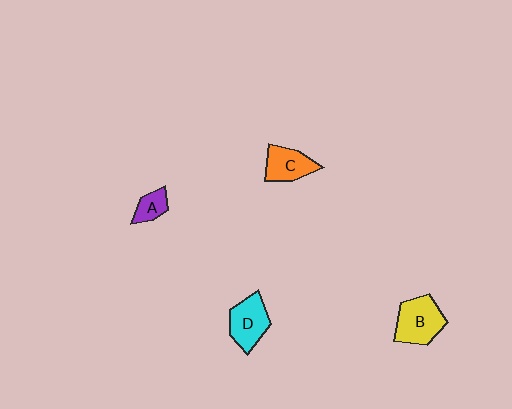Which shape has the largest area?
Shape B (yellow).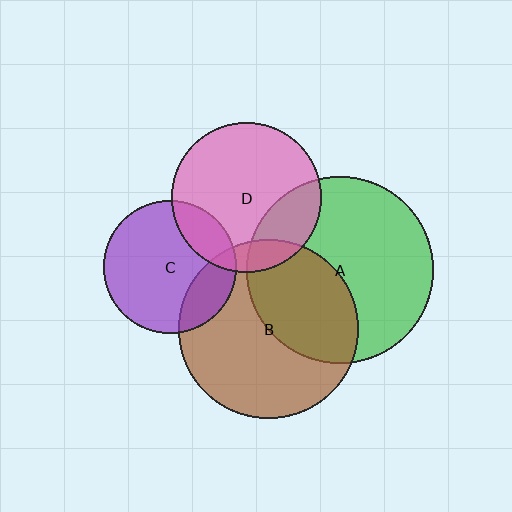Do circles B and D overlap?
Yes.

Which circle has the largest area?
Circle A (green).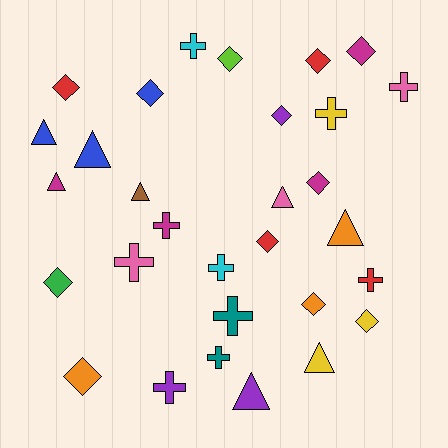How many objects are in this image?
There are 30 objects.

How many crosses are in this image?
There are 10 crosses.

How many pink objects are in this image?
There are 3 pink objects.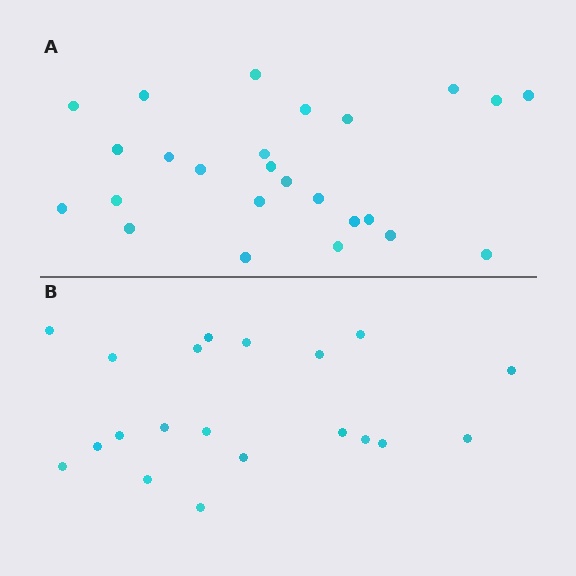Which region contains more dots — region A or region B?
Region A (the top region) has more dots.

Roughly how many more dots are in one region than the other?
Region A has about 5 more dots than region B.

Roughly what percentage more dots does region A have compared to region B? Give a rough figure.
About 25% more.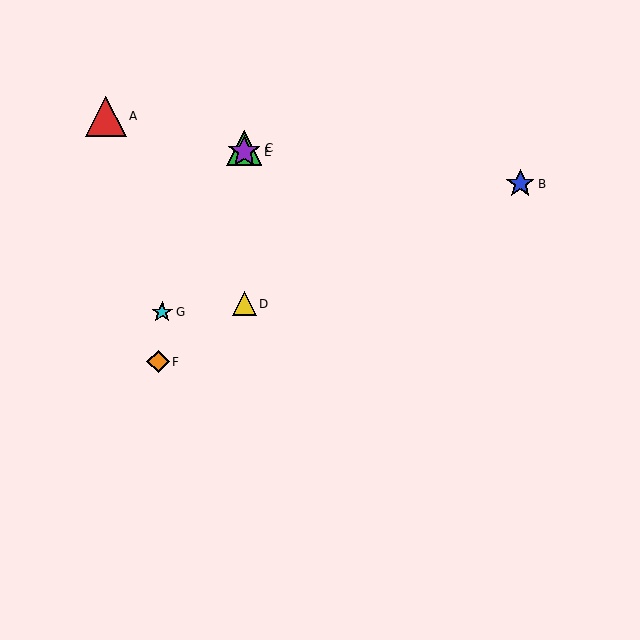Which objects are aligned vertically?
Objects C, D, E are aligned vertically.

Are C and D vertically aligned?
Yes, both are at x≈244.